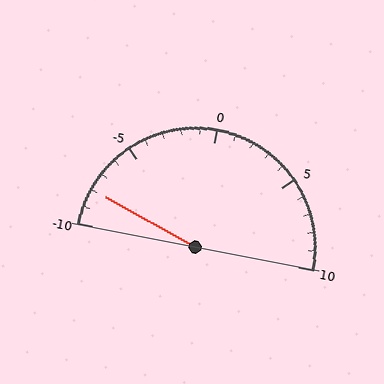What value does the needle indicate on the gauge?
The needle indicates approximately -8.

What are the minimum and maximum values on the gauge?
The gauge ranges from -10 to 10.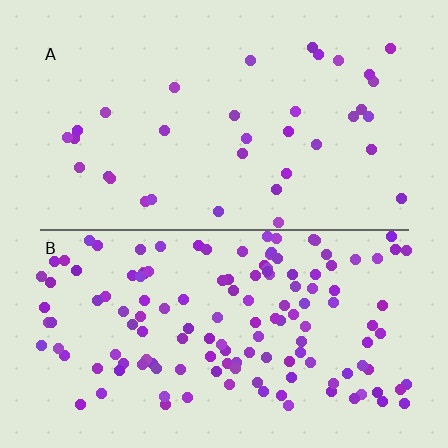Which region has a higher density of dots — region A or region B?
B (the bottom).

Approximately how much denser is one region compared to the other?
Approximately 4.0× — region B over region A.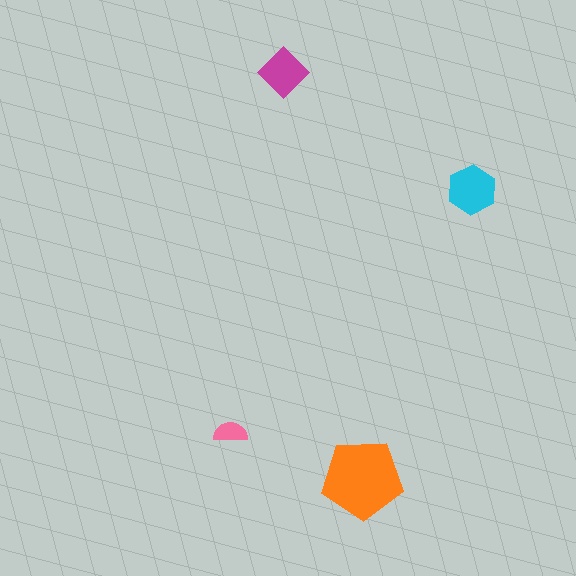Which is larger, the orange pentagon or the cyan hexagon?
The orange pentagon.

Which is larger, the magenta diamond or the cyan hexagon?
The cyan hexagon.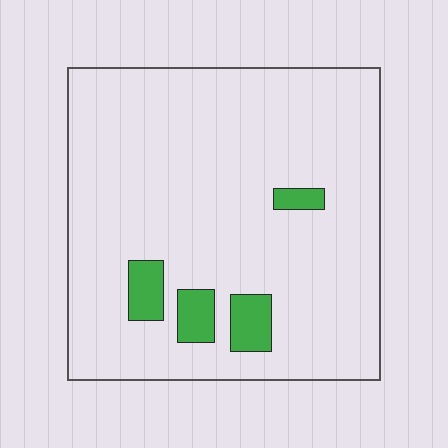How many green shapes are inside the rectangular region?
4.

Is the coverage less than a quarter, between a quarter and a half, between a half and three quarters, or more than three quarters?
Less than a quarter.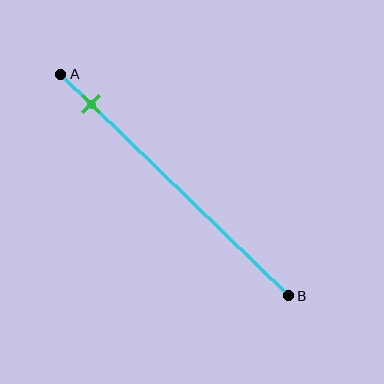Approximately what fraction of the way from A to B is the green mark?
The green mark is approximately 15% of the way from A to B.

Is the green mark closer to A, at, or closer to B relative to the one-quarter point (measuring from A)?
The green mark is closer to point A than the one-quarter point of segment AB.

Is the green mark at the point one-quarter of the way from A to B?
No, the mark is at about 15% from A, not at the 25% one-quarter point.